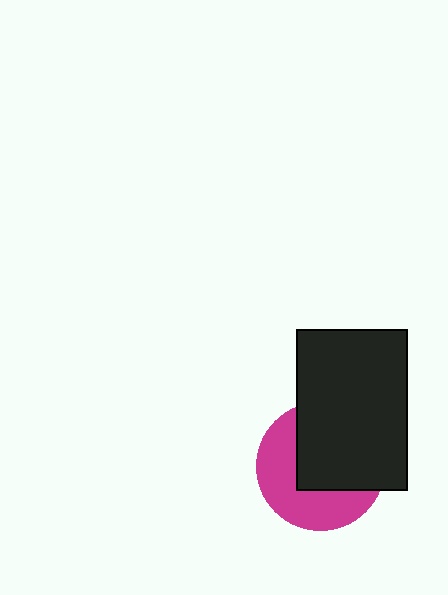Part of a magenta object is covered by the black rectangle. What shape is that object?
It is a circle.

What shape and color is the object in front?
The object in front is a black rectangle.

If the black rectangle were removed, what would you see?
You would see the complete magenta circle.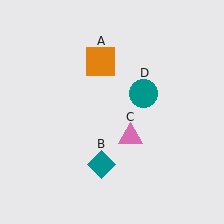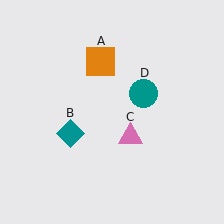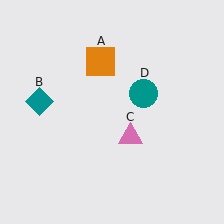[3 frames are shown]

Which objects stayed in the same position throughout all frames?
Orange square (object A) and pink triangle (object C) and teal circle (object D) remained stationary.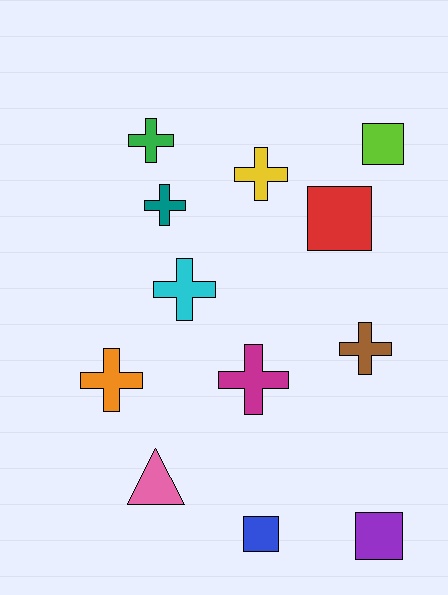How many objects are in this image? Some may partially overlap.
There are 12 objects.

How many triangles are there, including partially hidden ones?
There is 1 triangle.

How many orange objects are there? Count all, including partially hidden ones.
There is 1 orange object.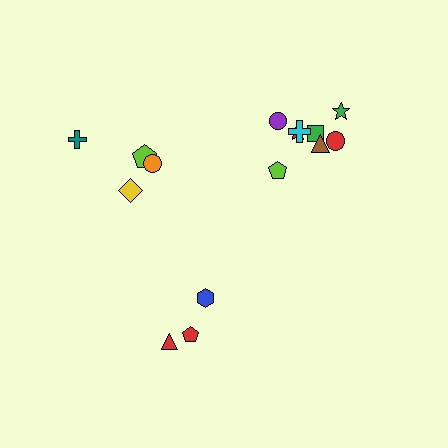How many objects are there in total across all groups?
There are 15 objects.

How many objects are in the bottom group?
There are 3 objects.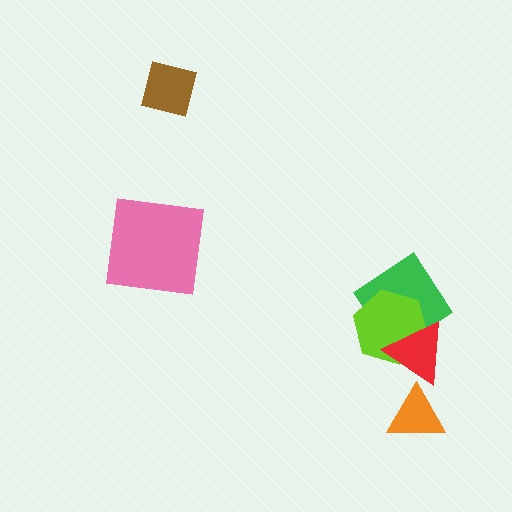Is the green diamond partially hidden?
Yes, it is partially covered by another shape.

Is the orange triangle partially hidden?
Yes, it is partially covered by another shape.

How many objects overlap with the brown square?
0 objects overlap with the brown square.